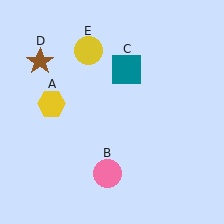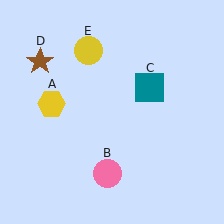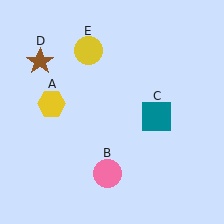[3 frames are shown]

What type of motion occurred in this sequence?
The teal square (object C) rotated clockwise around the center of the scene.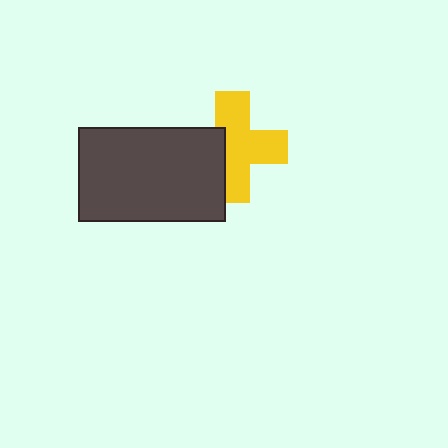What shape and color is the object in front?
The object in front is a dark gray rectangle.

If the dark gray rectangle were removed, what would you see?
You would see the complete yellow cross.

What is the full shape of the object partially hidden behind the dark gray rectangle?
The partially hidden object is a yellow cross.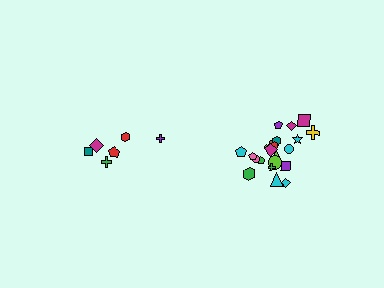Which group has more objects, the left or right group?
The right group.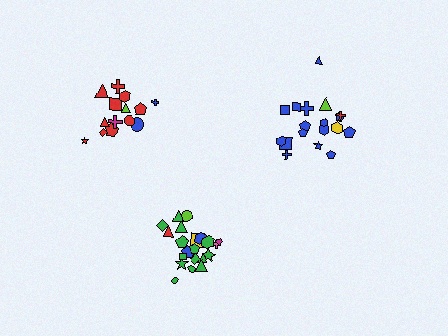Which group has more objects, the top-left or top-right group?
The top-right group.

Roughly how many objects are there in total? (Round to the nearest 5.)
Roughly 55 objects in total.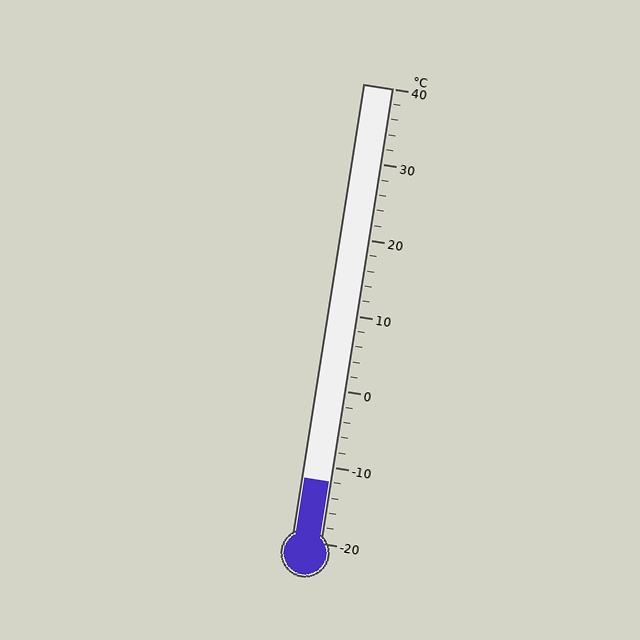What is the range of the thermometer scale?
The thermometer scale ranges from -20°C to 40°C.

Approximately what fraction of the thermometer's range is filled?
The thermometer is filled to approximately 15% of its range.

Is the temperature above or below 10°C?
The temperature is below 10°C.